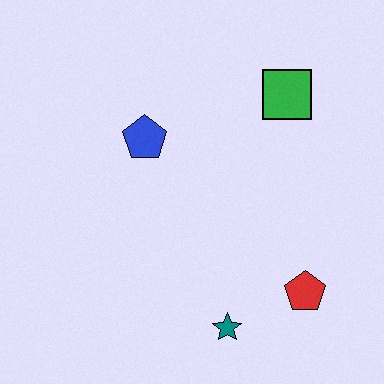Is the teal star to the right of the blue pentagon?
Yes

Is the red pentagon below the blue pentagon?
Yes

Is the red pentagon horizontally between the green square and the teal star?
No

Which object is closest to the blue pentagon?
The green square is closest to the blue pentagon.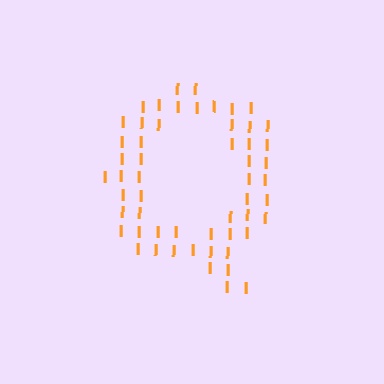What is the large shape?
The large shape is the letter Q.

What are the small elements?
The small elements are letter I's.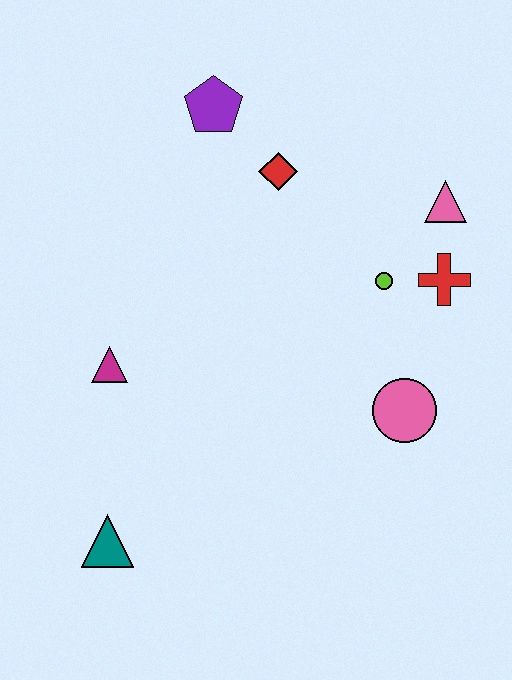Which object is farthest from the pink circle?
The purple pentagon is farthest from the pink circle.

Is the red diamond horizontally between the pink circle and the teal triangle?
Yes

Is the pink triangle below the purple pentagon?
Yes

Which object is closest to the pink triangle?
The red cross is closest to the pink triangle.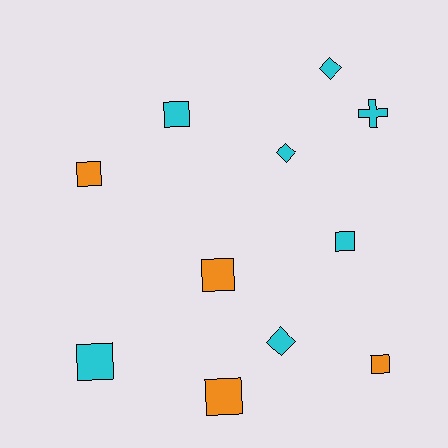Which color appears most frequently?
Cyan, with 7 objects.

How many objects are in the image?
There are 11 objects.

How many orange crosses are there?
There are no orange crosses.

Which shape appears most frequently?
Square, with 7 objects.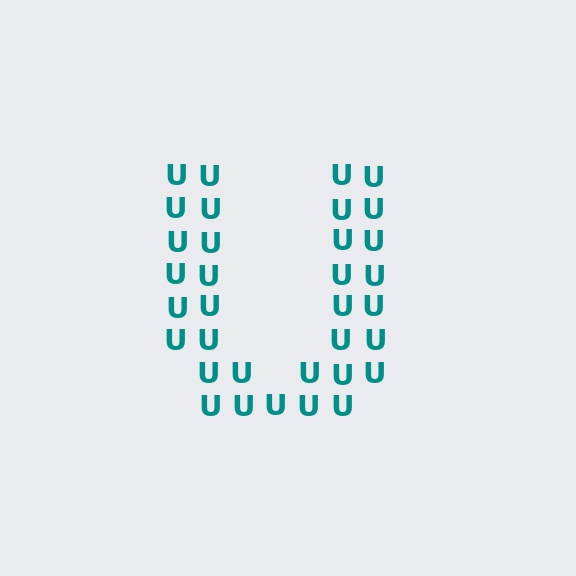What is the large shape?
The large shape is the letter U.